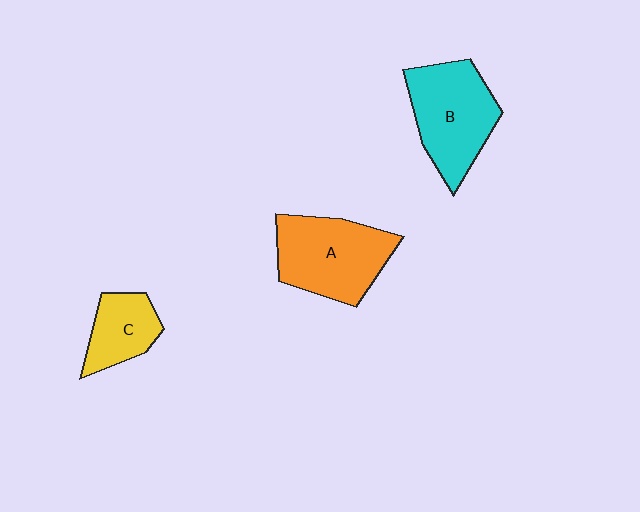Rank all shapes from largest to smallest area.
From largest to smallest: A (orange), B (cyan), C (yellow).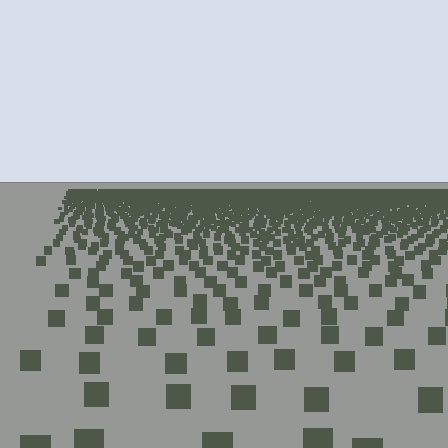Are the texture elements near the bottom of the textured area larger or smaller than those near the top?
Larger. Near the bottom, elements are closer to the viewer and appear at a bigger on-screen size.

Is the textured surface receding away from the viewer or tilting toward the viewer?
The surface is receding away from the viewer. Texture elements get smaller and denser toward the top.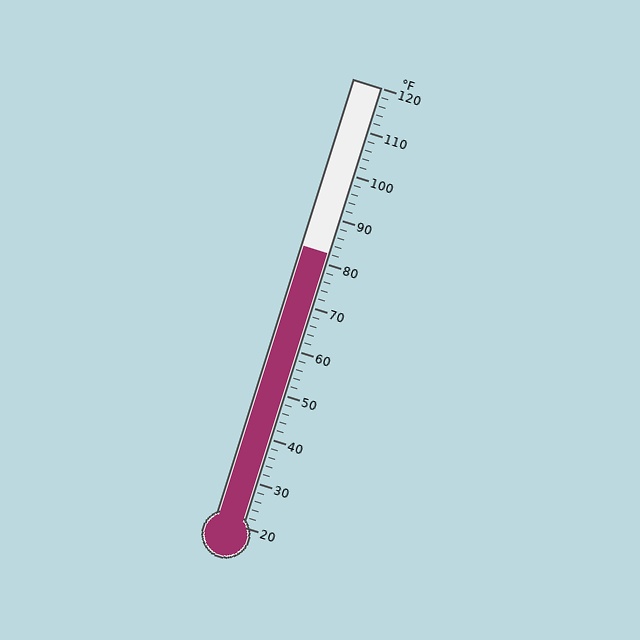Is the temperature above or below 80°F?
The temperature is above 80°F.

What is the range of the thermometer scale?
The thermometer scale ranges from 20°F to 120°F.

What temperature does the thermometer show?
The thermometer shows approximately 82°F.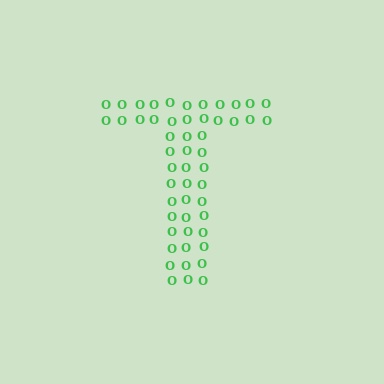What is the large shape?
The large shape is the letter T.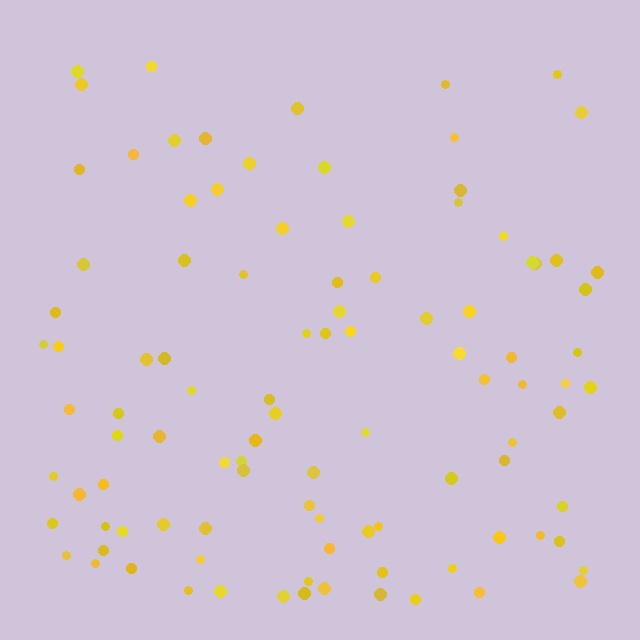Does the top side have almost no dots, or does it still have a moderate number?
Still a moderate number, just noticeably fewer than the bottom.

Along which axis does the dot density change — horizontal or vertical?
Vertical.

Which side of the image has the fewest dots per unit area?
The top.